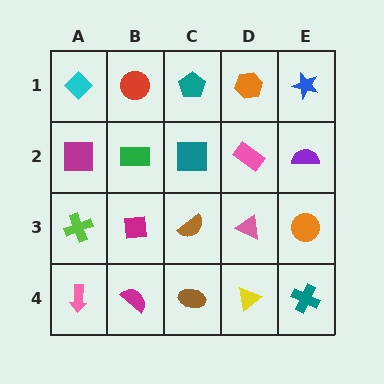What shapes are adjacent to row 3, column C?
A teal square (row 2, column C), a brown ellipse (row 4, column C), a magenta square (row 3, column B), a pink triangle (row 3, column D).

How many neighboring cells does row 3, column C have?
4.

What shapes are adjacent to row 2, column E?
A blue star (row 1, column E), an orange circle (row 3, column E), a pink rectangle (row 2, column D).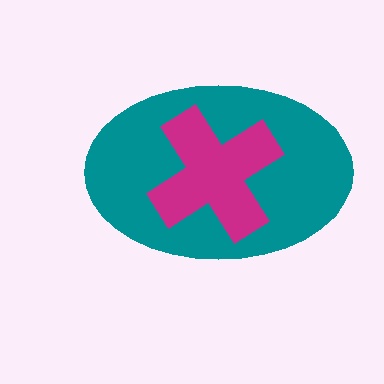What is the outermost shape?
The teal ellipse.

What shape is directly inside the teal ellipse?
The magenta cross.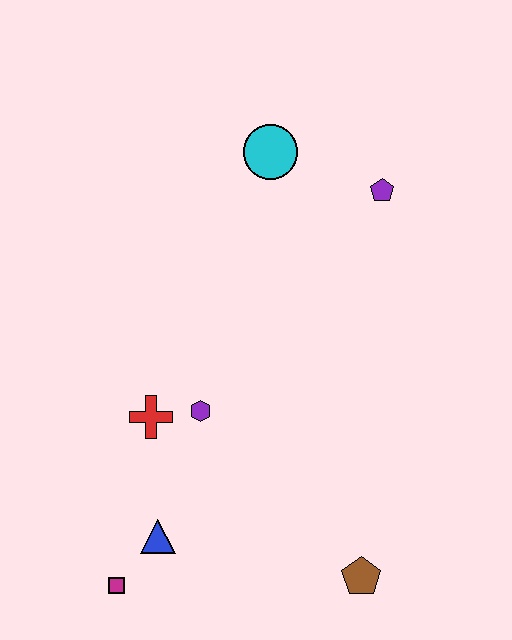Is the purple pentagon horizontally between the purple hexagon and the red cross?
No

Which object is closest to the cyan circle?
The purple pentagon is closest to the cyan circle.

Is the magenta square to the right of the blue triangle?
No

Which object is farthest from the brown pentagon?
The cyan circle is farthest from the brown pentagon.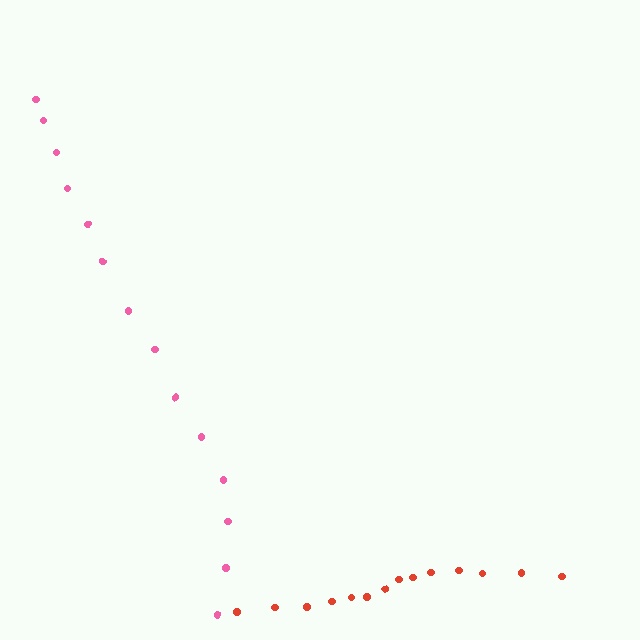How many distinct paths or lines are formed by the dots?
There are 2 distinct paths.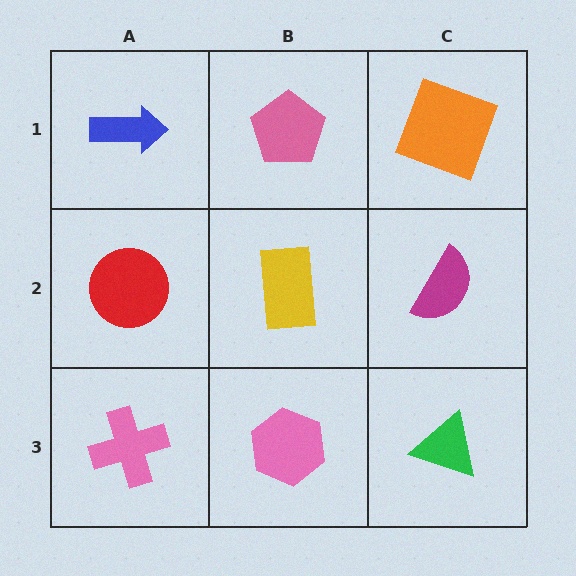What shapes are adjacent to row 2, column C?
An orange square (row 1, column C), a green triangle (row 3, column C), a yellow rectangle (row 2, column B).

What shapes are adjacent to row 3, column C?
A magenta semicircle (row 2, column C), a pink hexagon (row 3, column B).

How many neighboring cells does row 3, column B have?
3.